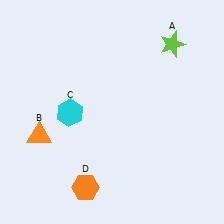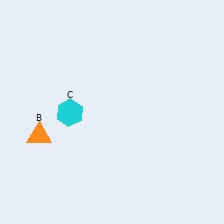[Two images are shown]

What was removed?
The orange hexagon (D), the lime star (A) were removed in Image 2.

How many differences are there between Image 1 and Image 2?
There are 2 differences between the two images.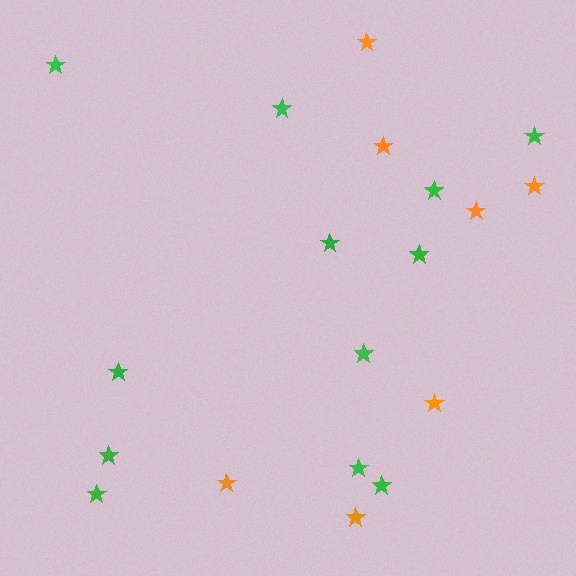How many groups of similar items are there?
There are 2 groups: one group of orange stars (7) and one group of green stars (12).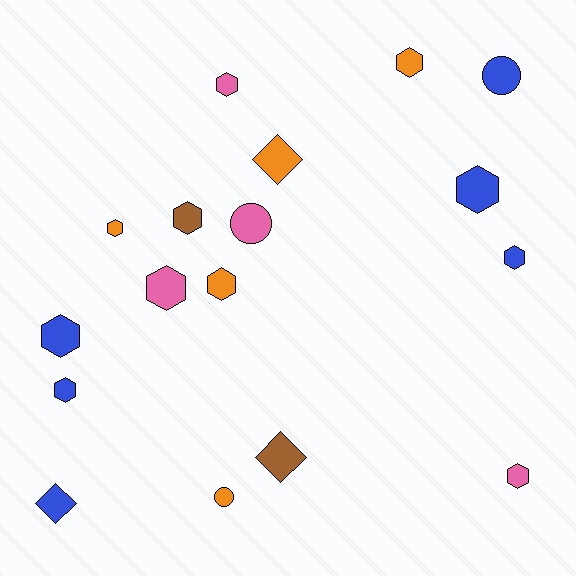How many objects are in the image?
There are 17 objects.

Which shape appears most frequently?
Hexagon, with 11 objects.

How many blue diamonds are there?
There is 1 blue diamond.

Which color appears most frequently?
Blue, with 6 objects.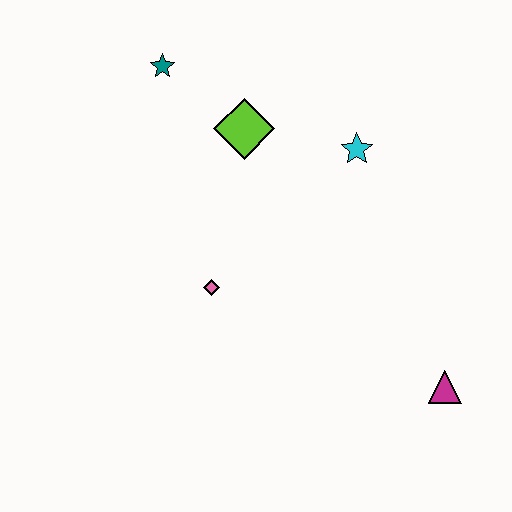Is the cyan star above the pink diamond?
Yes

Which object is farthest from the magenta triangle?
The teal star is farthest from the magenta triangle.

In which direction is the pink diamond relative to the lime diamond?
The pink diamond is below the lime diamond.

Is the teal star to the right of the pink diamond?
No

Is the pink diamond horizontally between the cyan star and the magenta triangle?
No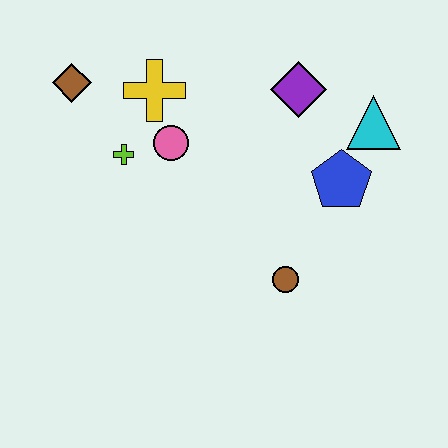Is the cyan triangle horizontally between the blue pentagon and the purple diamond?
No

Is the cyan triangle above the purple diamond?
No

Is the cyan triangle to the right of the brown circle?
Yes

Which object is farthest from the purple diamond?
The brown diamond is farthest from the purple diamond.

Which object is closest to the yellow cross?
The pink circle is closest to the yellow cross.